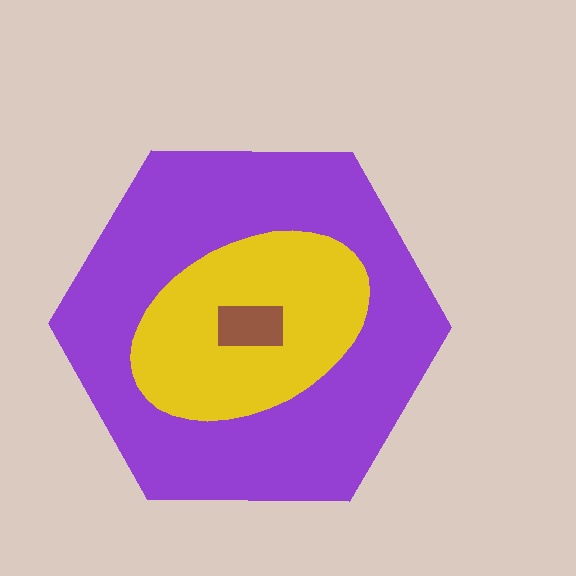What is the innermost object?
The brown rectangle.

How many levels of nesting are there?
3.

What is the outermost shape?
The purple hexagon.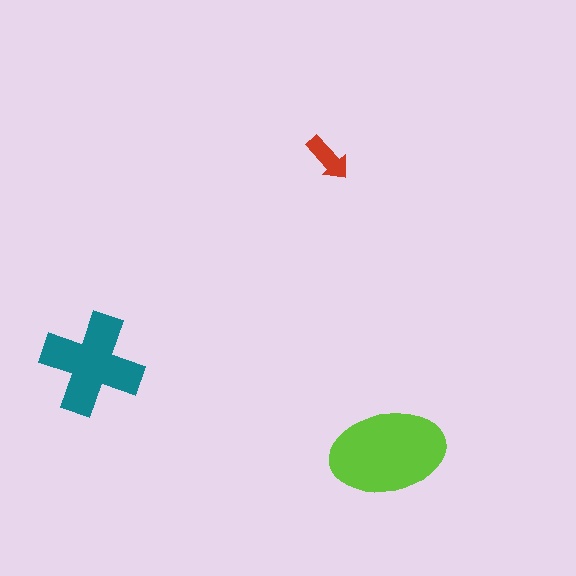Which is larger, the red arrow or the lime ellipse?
The lime ellipse.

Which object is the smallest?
The red arrow.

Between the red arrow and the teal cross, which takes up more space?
The teal cross.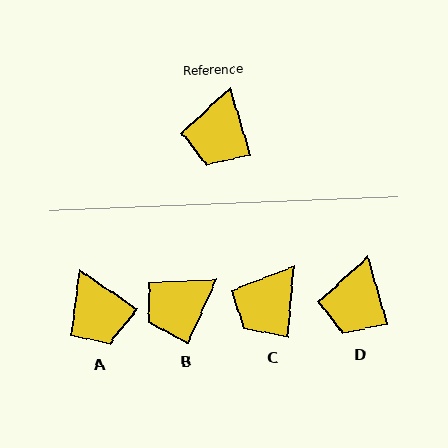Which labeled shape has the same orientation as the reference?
D.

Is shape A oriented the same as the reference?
No, it is off by about 39 degrees.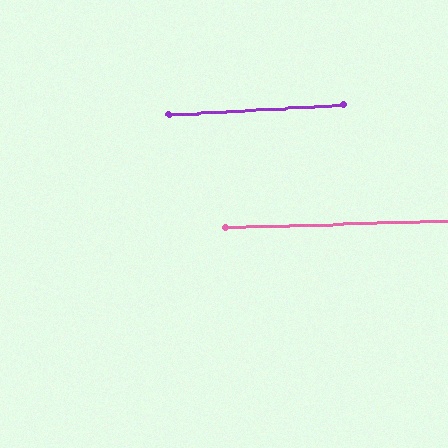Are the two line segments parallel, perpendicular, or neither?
Parallel — their directions differ by only 1.7°.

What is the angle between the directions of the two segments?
Approximately 2 degrees.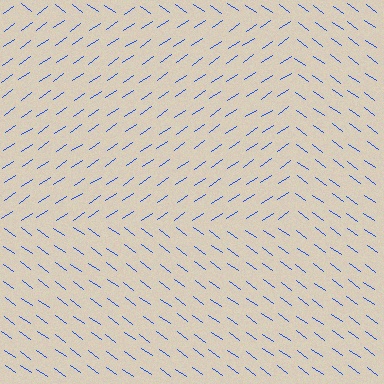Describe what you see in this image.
The image is filled with small blue line segments. A rectangle region in the image has lines oriented differently from the surrounding lines, creating a visible texture boundary.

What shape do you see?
I see a rectangle.